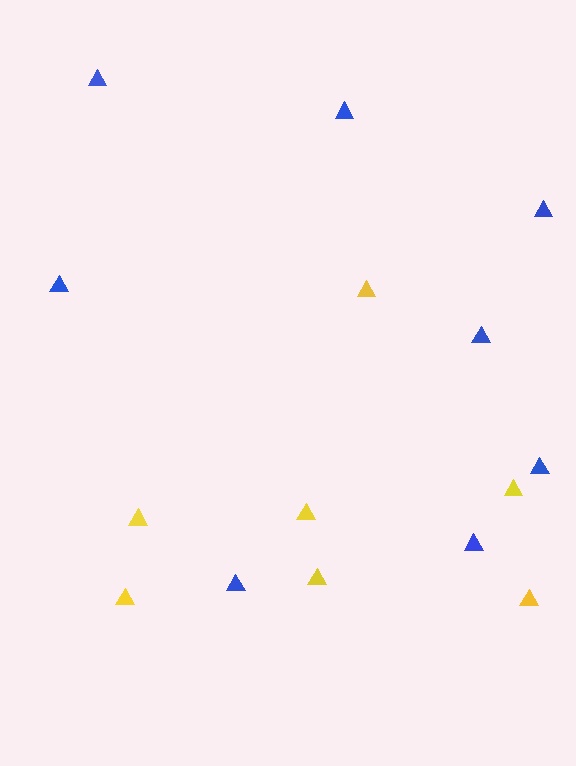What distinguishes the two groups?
There are 2 groups: one group of yellow triangles (7) and one group of blue triangles (8).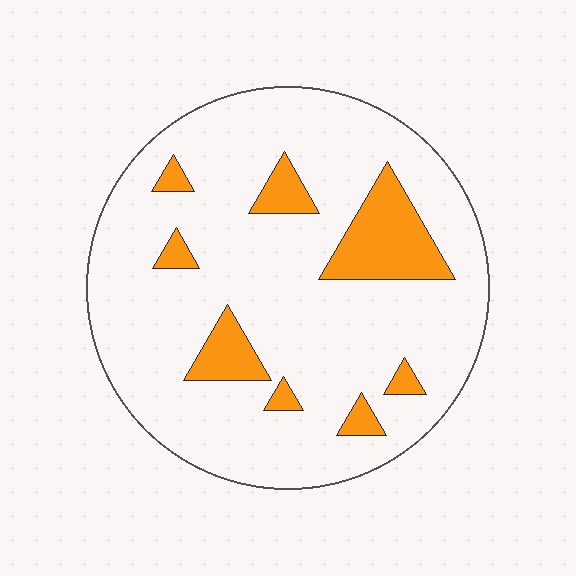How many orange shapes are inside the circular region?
8.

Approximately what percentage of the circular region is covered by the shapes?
Approximately 15%.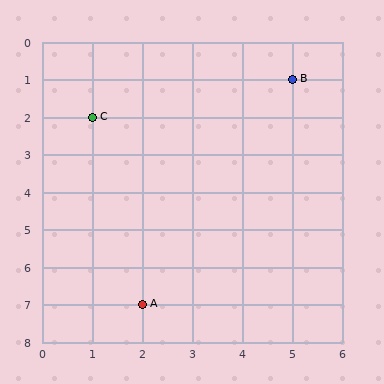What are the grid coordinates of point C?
Point C is at grid coordinates (1, 2).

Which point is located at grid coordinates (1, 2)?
Point C is at (1, 2).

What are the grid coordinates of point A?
Point A is at grid coordinates (2, 7).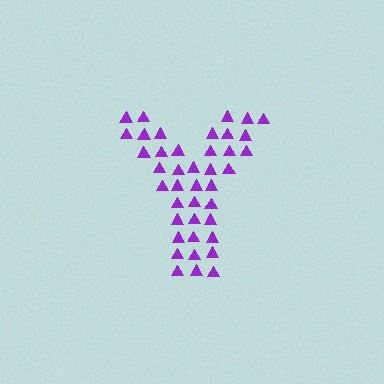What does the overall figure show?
The overall figure shows the letter Y.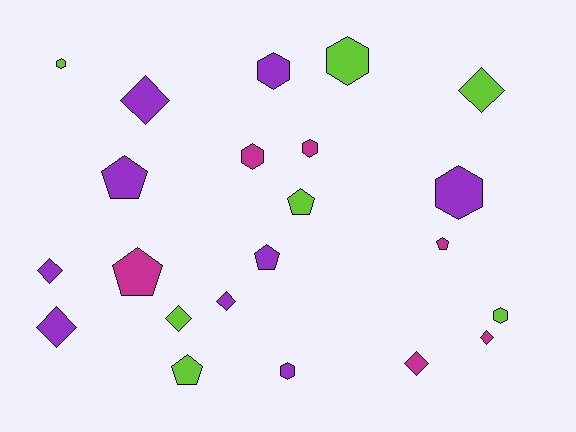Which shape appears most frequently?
Diamond, with 8 objects.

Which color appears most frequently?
Purple, with 9 objects.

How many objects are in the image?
There are 22 objects.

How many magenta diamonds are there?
There are 2 magenta diamonds.